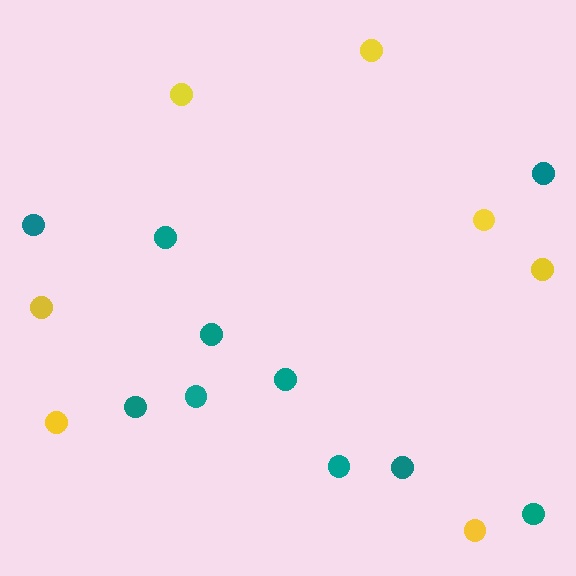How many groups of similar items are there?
There are 2 groups: one group of teal circles (10) and one group of yellow circles (7).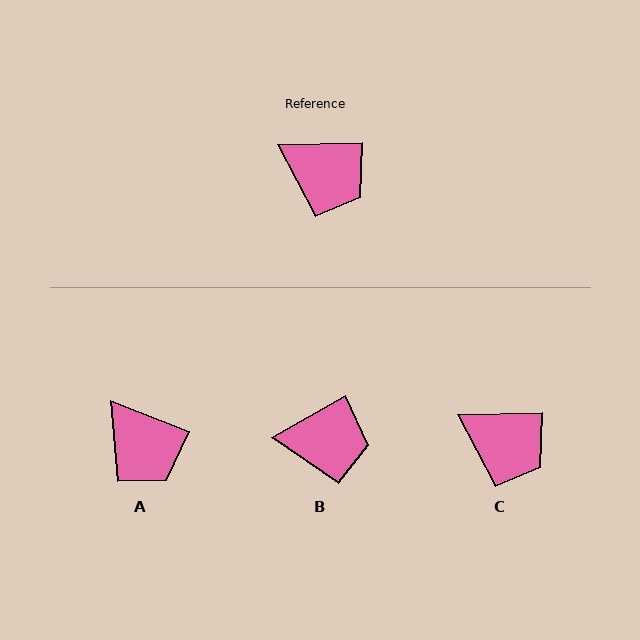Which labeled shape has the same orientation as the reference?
C.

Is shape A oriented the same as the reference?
No, it is off by about 23 degrees.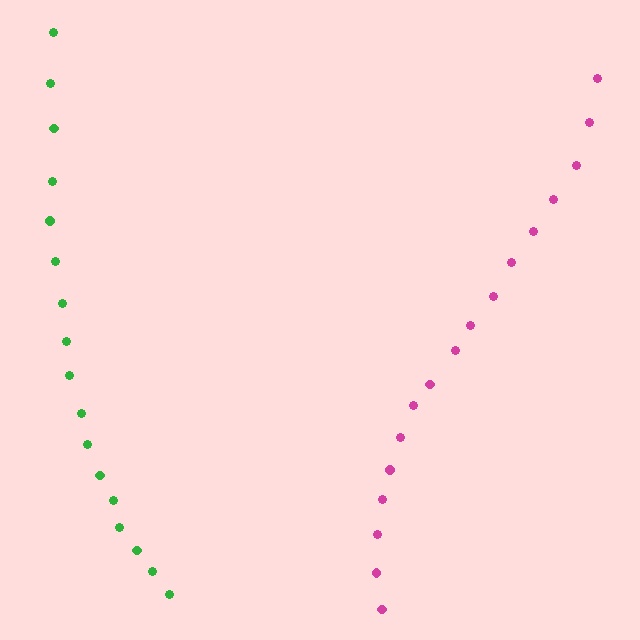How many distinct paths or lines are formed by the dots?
There are 2 distinct paths.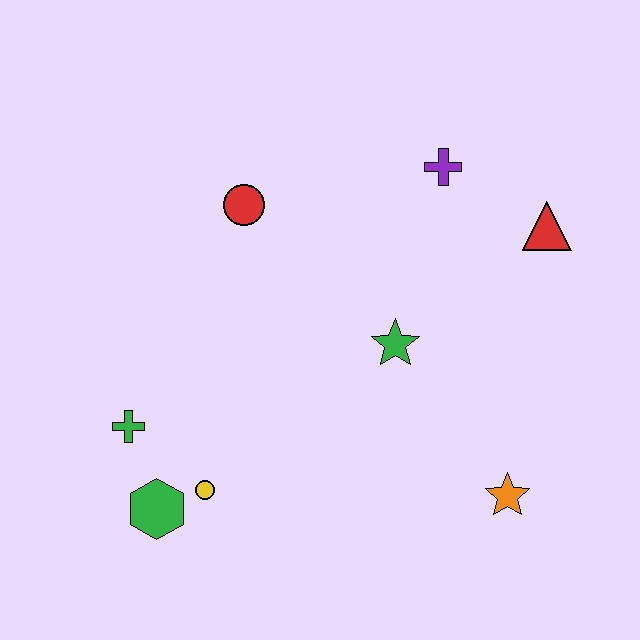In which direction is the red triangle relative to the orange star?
The red triangle is above the orange star.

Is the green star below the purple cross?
Yes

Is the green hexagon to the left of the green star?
Yes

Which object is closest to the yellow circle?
The green hexagon is closest to the yellow circle.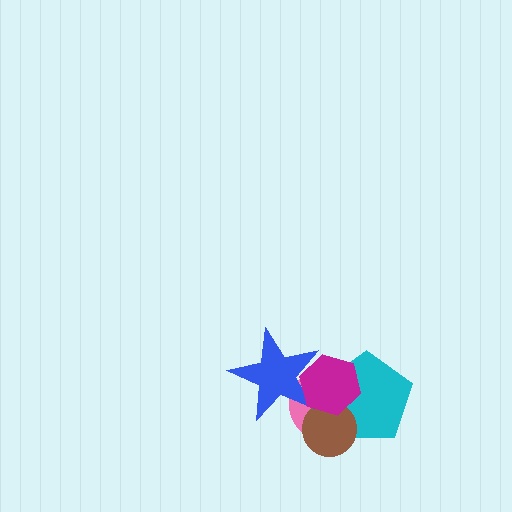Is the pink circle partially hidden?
Yes, it is partially covered by another shape.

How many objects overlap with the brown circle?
3 objects overlap with the brown circle.